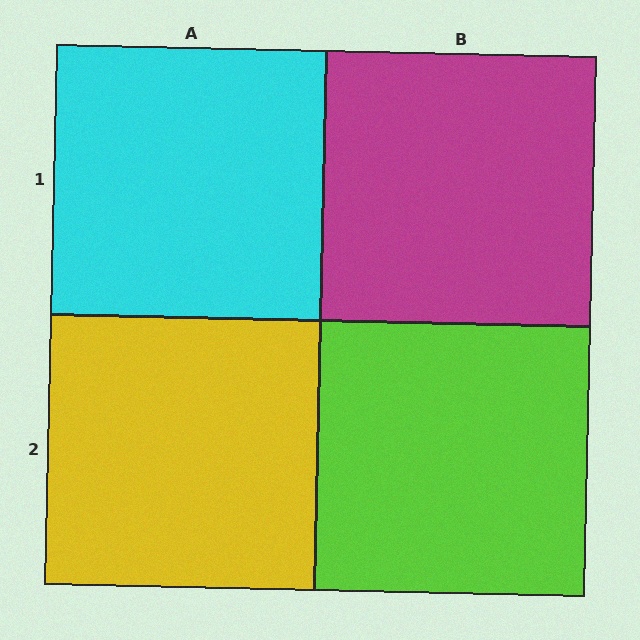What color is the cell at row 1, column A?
Cyan.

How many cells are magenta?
1 cell is magenta.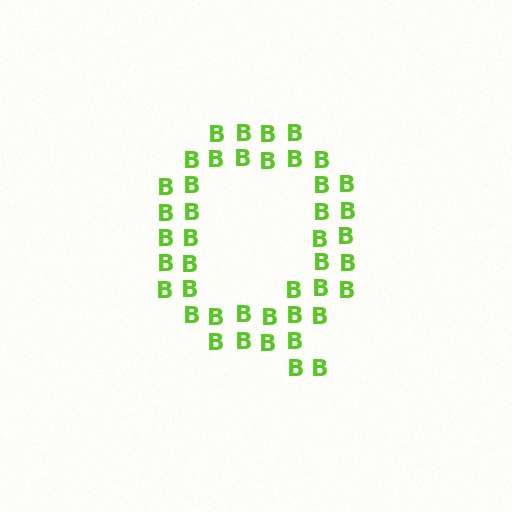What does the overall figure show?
The overall figure shows the letter Q.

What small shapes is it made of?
It is made of small letter B's.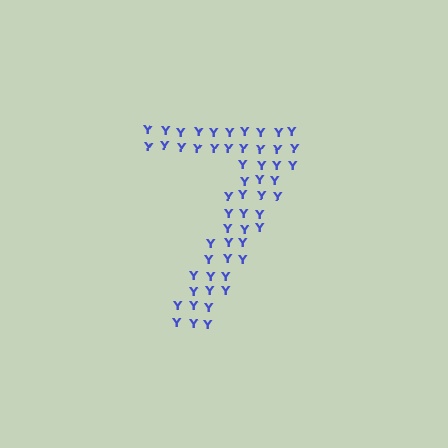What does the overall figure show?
The overall figure shows the digit 7.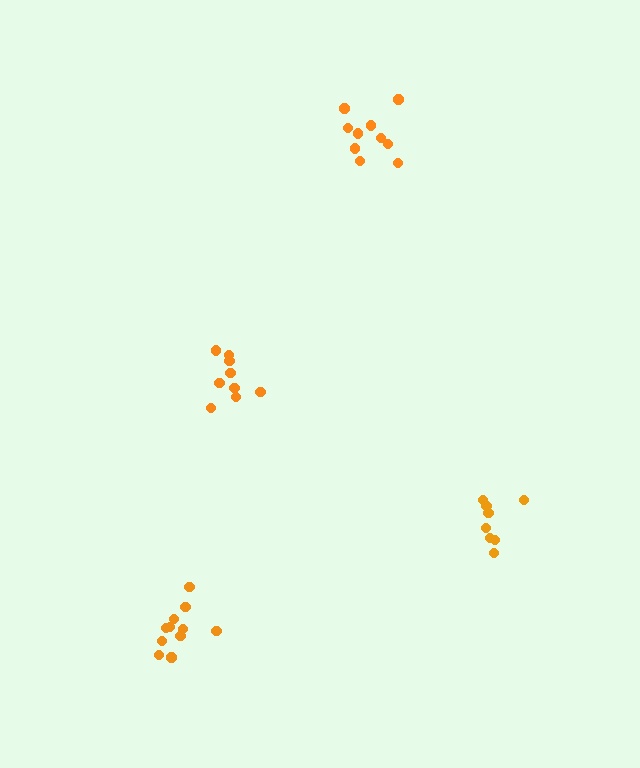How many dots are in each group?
Group 1: 8 dots, Group 2: 9 dots, Group 3: 10 dots, Group 4: 11 dots (38 total).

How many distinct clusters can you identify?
There are 4 distinct clusters.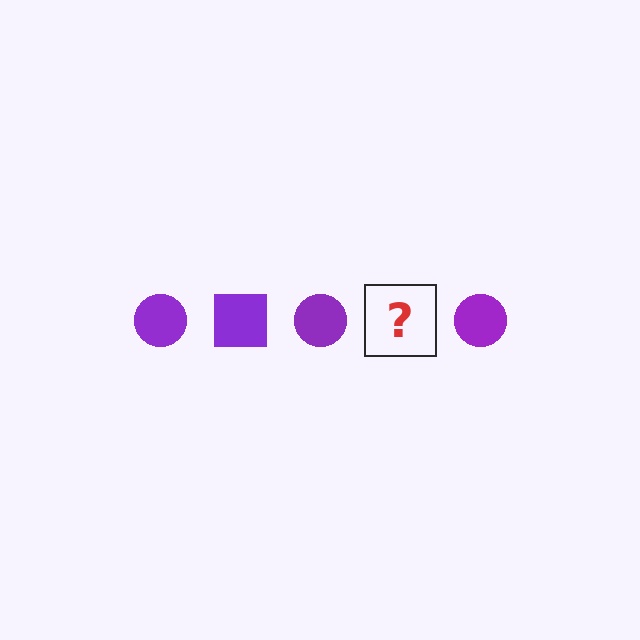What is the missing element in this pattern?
The missing element is a purple square.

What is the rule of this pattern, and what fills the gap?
The rule is that the pattern cycles through circle, square shapes in purple. The gap should be filled with a purple square.